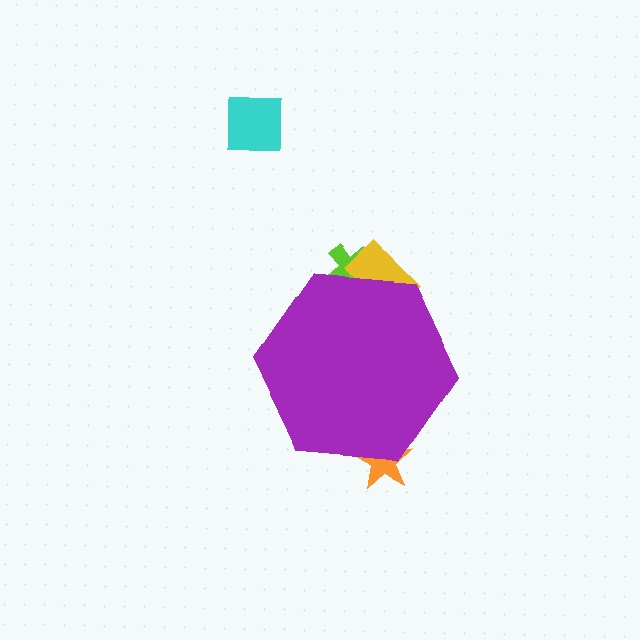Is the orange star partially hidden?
Yes, the orange star is partially hidden behind the purple hexagon.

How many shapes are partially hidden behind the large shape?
3 shapes are partially hidden.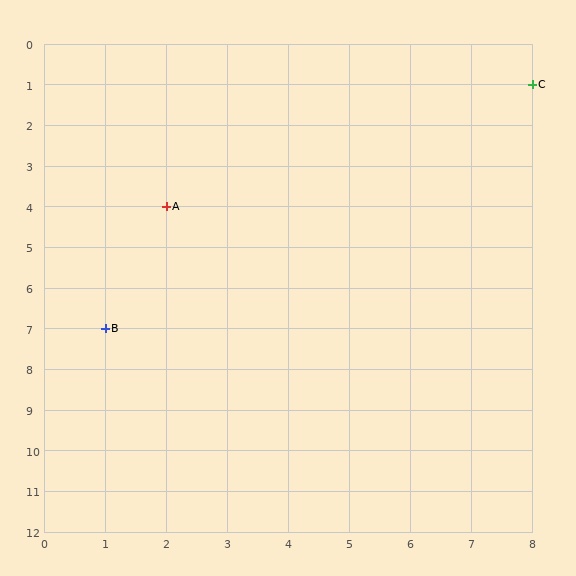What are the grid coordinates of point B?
Point B is at grid coordinates (1, 7).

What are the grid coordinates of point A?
Point A is at grid coordinates (2, 4).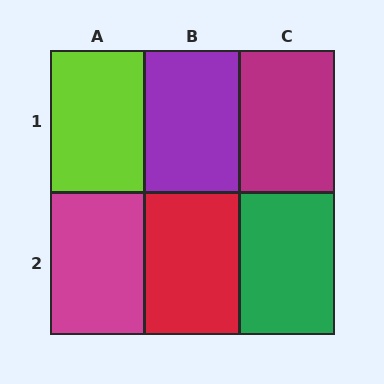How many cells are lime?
1 cell is lime.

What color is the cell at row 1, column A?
Lime.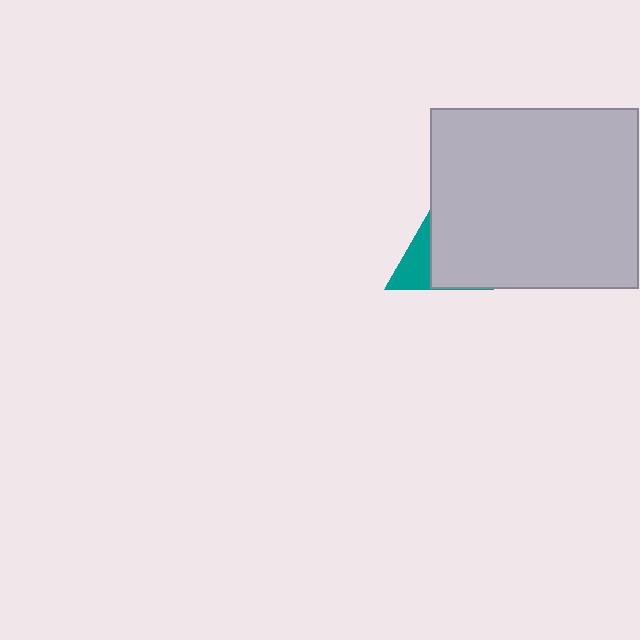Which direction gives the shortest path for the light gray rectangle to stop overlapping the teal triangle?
Moving right gives the shortest separation.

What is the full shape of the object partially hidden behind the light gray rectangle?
The partially hidden object is a teal triangle.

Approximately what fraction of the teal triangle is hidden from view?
Roughly 65% of the teal triangle is hidden behind the light gray rectangle.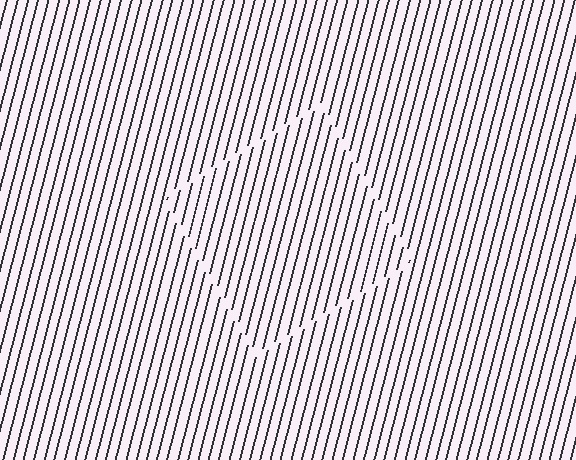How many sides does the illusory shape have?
4 sides — the line-ends trace a square.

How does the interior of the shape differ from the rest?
The interior of the shape contains the same grating, shifted by half a period — the contour is defined by the phase discontinuity where line-ends from the inner and outer gratings abut.